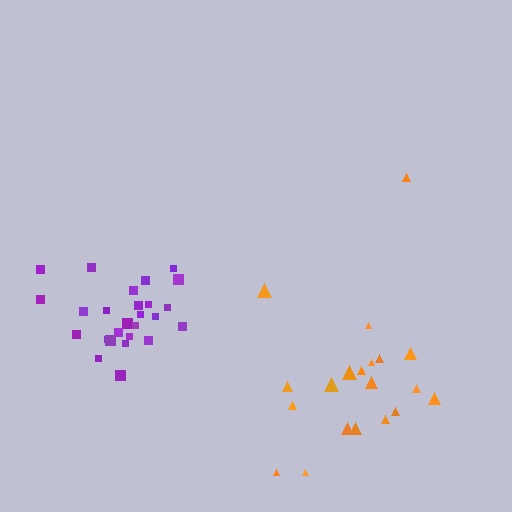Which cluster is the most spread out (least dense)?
Orange.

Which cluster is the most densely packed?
Purple.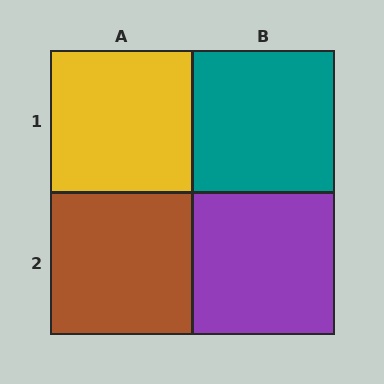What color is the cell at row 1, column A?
Yellow.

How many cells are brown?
1 cell is brown.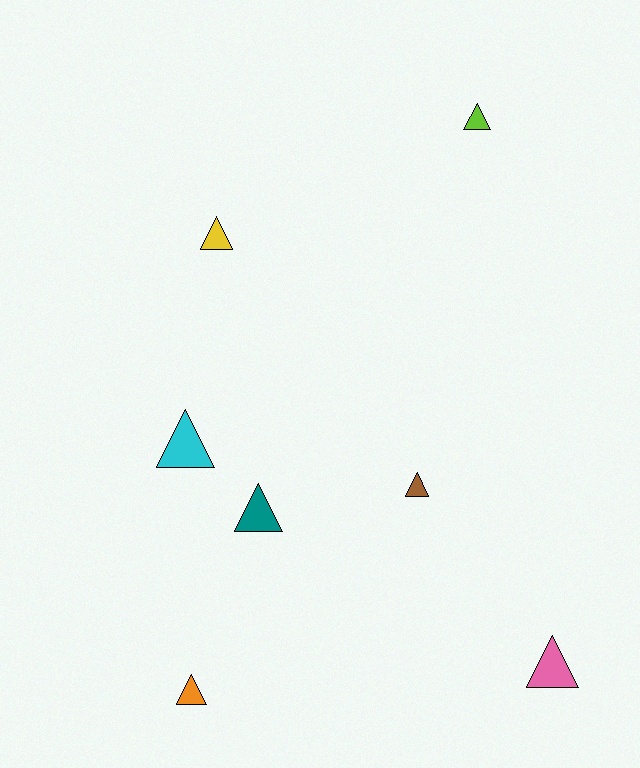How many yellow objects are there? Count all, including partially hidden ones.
There is 1 yellow object.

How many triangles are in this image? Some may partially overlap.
There are 7 triangles.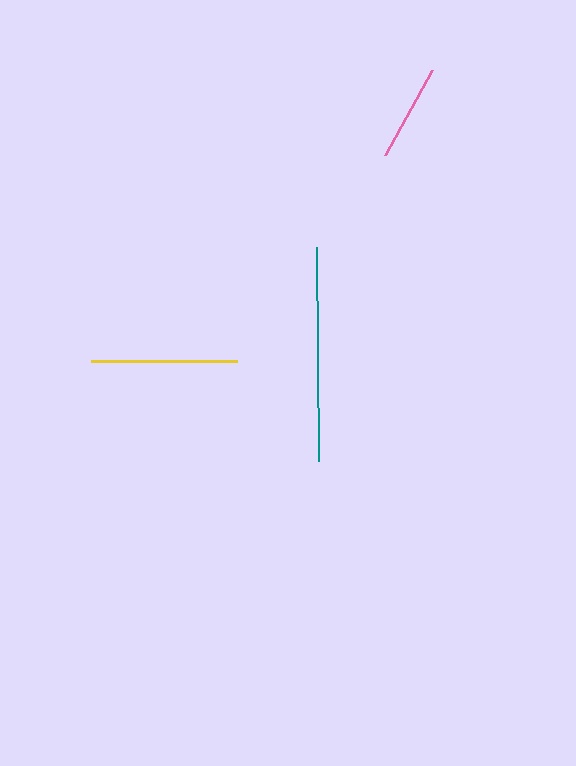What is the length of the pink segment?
The pink segment is approximately 97 pixels long.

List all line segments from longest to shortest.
From longest to shortest: teal, yellow, pink.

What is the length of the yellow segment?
The yellow segment is approximately 146 pixels long.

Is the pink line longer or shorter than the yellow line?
The yellow line is longer than the pink line.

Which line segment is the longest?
The teal line is the longest at approximately 214 pixels.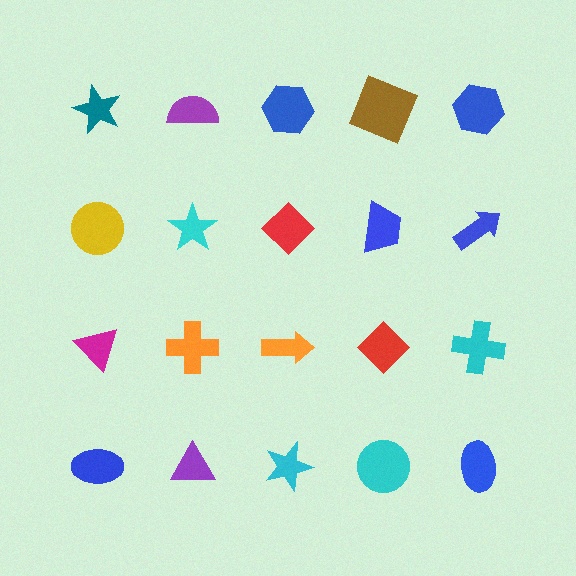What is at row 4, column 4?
A cyan circle.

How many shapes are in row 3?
5 shapes.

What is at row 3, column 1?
A magenta triangle.